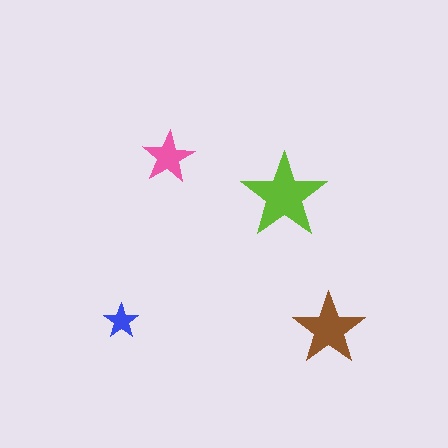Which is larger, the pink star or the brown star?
The brown one.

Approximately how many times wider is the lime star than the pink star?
About 1.5 times wider.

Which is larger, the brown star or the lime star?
The lime one.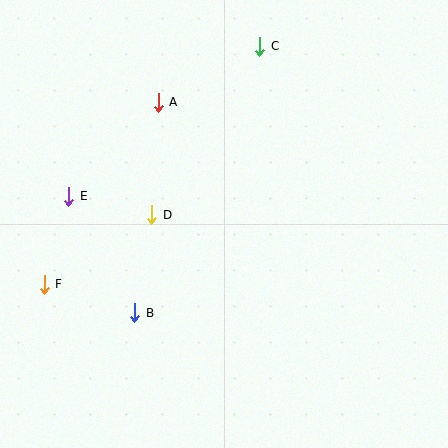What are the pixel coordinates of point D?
Point D is at (152, 215).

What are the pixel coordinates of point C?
Point C is at (260, 46).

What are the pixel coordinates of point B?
Point B is at (135, 313).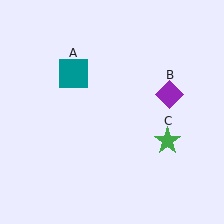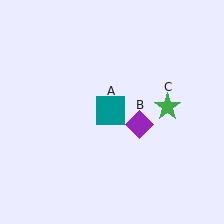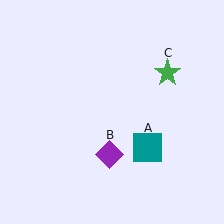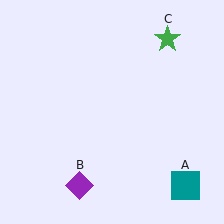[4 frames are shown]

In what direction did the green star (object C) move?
The green star (object C) moved up.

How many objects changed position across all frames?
3 objects changed position: teal square (object A), purple diamond (object B), green star (object C).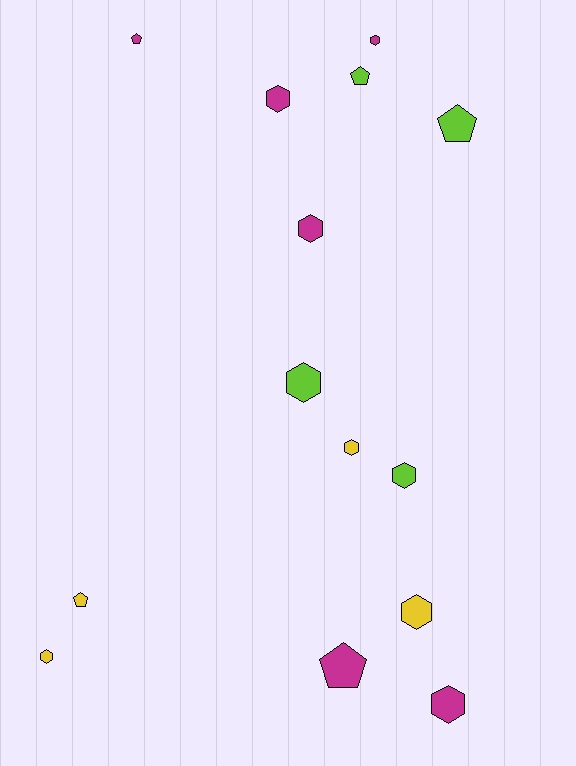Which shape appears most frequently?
Hexagon, with 9 objects.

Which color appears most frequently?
Magenta, with 6 objects.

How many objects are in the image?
There are 14 objects.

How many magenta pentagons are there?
There are 2 magenta pentagons.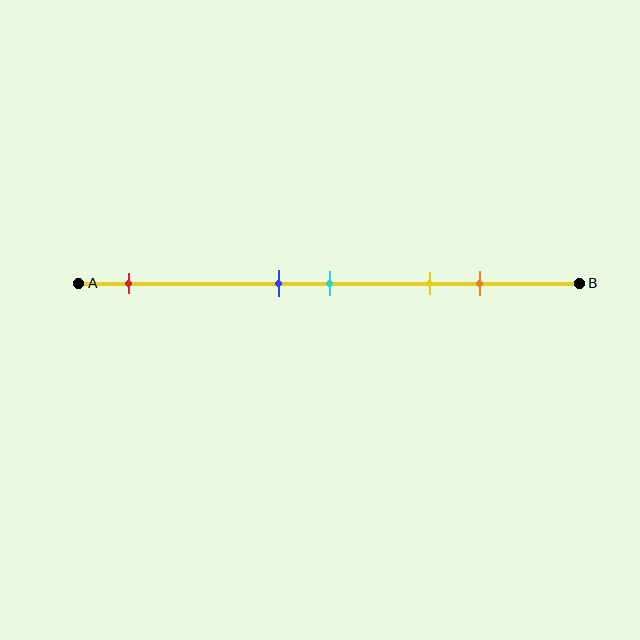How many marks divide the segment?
There are 5 marks dividing the segment.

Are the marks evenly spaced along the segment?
No, the marks are not evenly spaced.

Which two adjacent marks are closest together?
The blue and cyan marks are the closest adjacent pair.